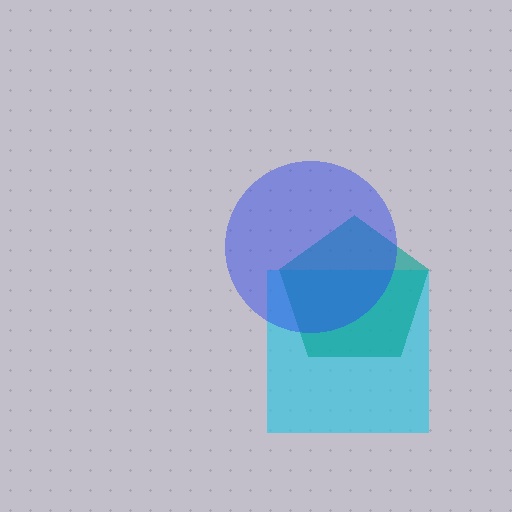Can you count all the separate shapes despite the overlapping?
Yes, there are 3 separate shapes.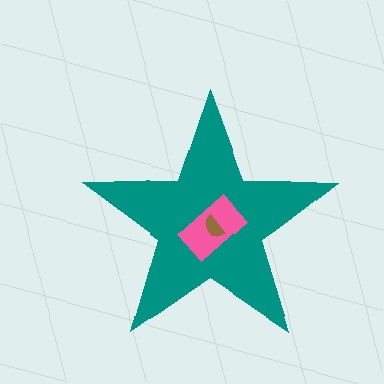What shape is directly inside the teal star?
The pink rectangle.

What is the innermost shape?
The brown semicircle.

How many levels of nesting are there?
3.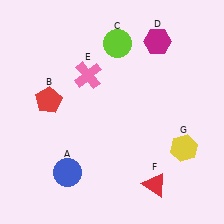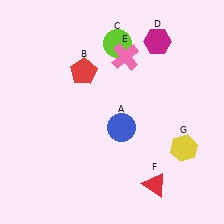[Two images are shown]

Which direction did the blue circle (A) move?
The blue circle (A) moved right.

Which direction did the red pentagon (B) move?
The red pentagon (B) moved right.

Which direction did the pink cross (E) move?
The pink cross (E) moved right.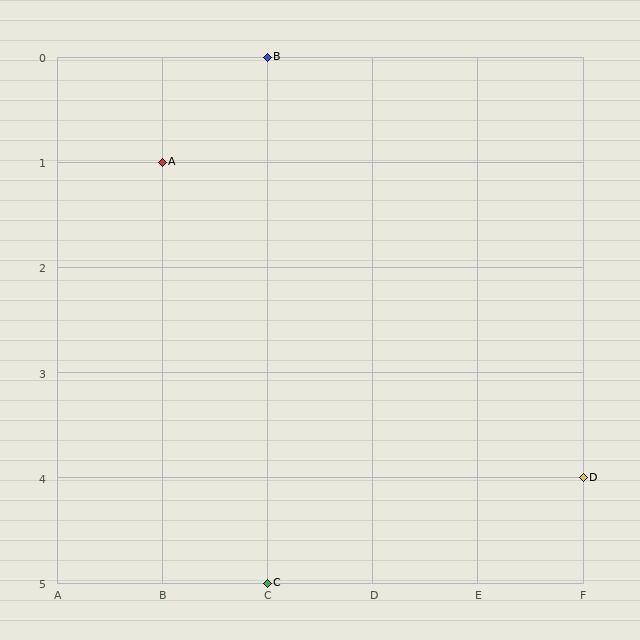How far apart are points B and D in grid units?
Points B and D are 3 columns and 4 rows apart (about 5.0 grid units diagonally).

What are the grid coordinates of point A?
Point A is at grid coordinates (B, 1).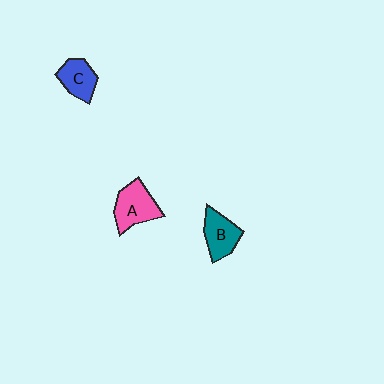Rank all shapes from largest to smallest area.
From largest to smallest: A (pink), B (teal), C (blue).